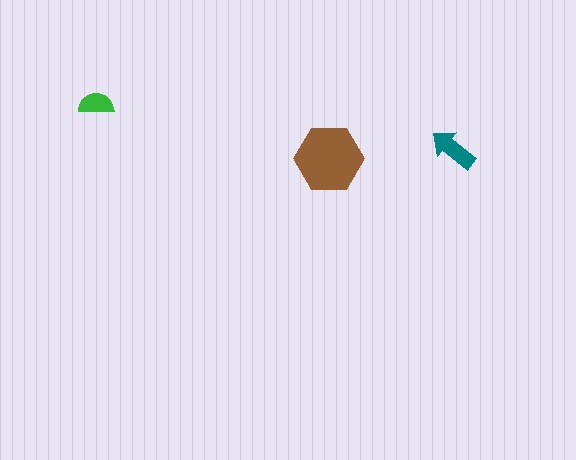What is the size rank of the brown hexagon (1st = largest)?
1st.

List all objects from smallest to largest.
The green semicircle, the teal arrow, the brown hexagon.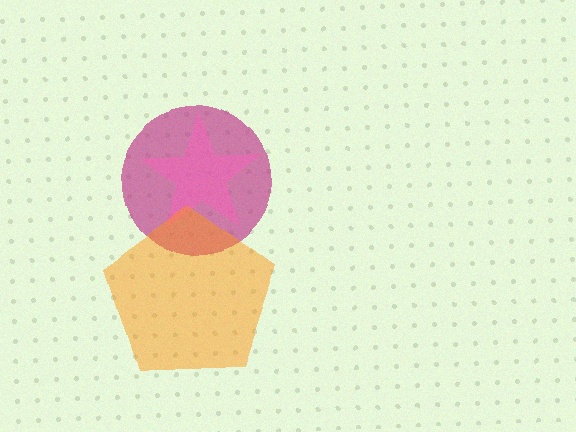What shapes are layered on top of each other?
The layered shapes are: a magenta circle, a pink star, an orange pentagon.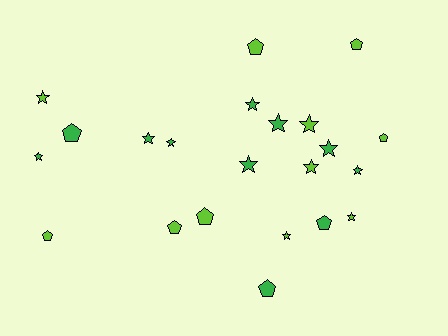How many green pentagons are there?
There are 3 green pentagons.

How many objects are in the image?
There are 22 objects.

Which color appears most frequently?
Green, with 11 objects.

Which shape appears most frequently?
Star, with 13 objects.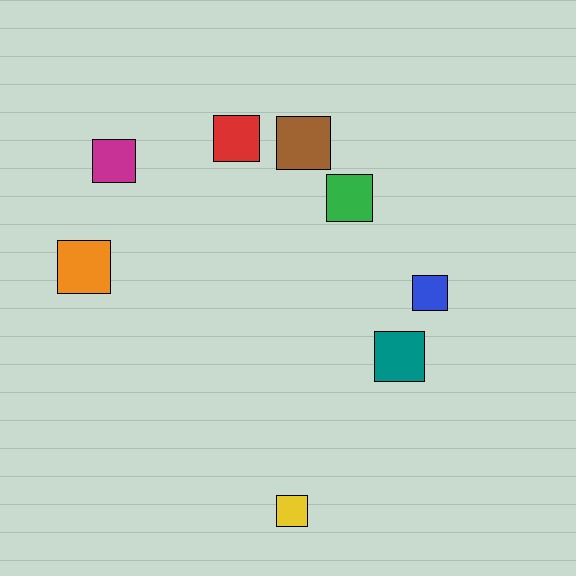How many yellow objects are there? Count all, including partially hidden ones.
There is 1 yellow object.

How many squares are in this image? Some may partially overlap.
There are 8 squares.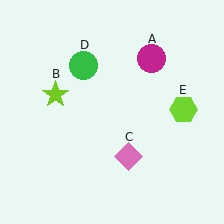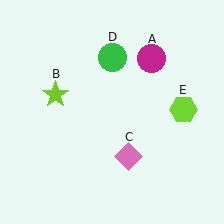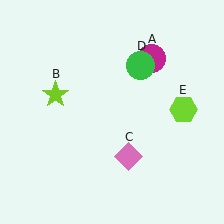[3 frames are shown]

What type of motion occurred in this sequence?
The green circle (object D) rotated clockwise around the center of the scene.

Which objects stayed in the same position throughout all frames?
Magenta circle (object A) and lime star (object B) and pink diamond (object C) and lime hexagon (object E) remained stationary.